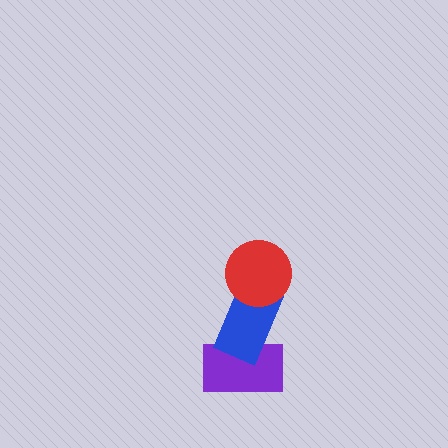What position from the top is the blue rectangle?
The blue rectangle is 2nd from the top.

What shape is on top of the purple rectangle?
The blue rectangle is on top of the purple rectangle.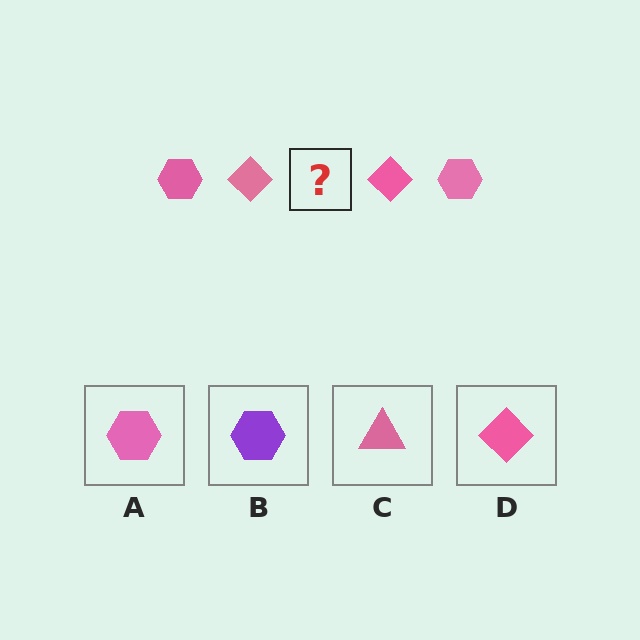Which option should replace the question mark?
Option A.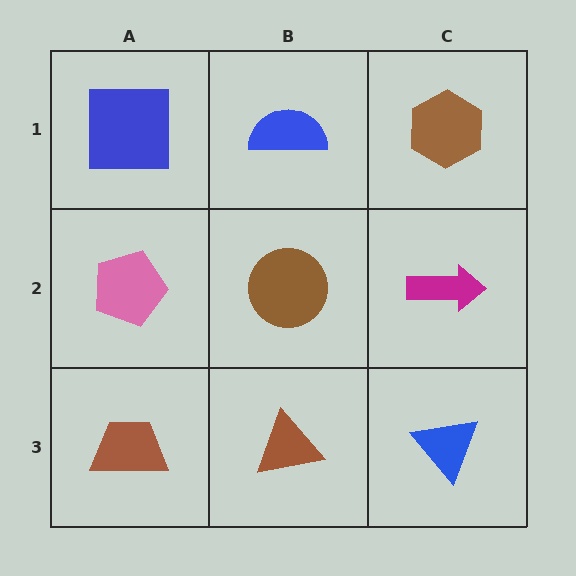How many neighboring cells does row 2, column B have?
4.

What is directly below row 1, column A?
A pink pentagon.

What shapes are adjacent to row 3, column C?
A magenta arrow (row 2, column C), a brown triangle (row 3, column B).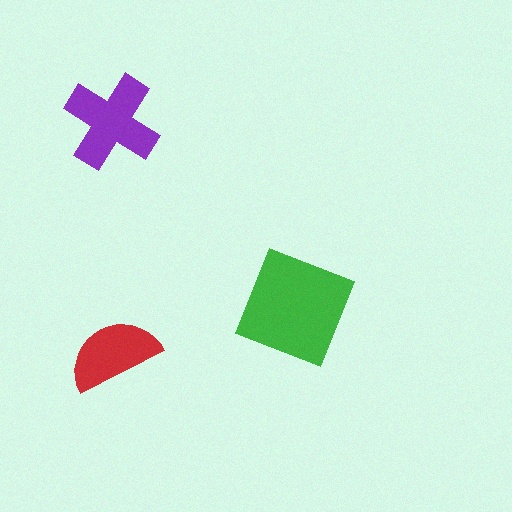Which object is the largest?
The green square.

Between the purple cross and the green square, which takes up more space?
The green square.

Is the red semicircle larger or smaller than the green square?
Smaller.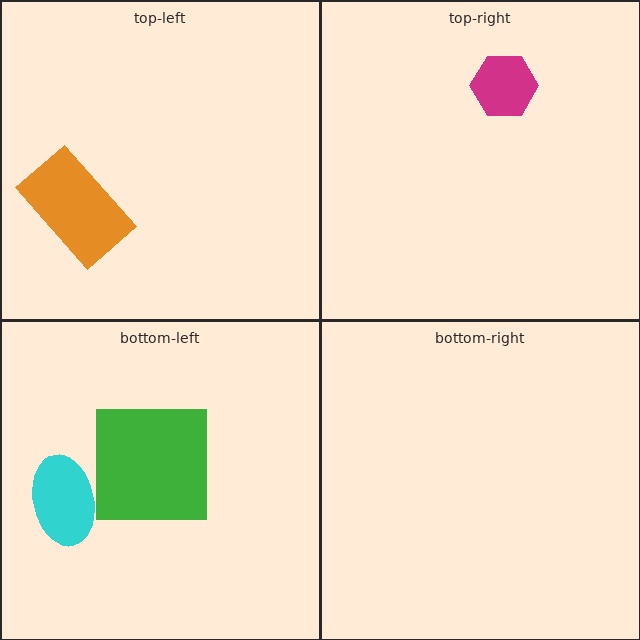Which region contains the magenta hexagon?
The top-right region.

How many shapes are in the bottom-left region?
2.